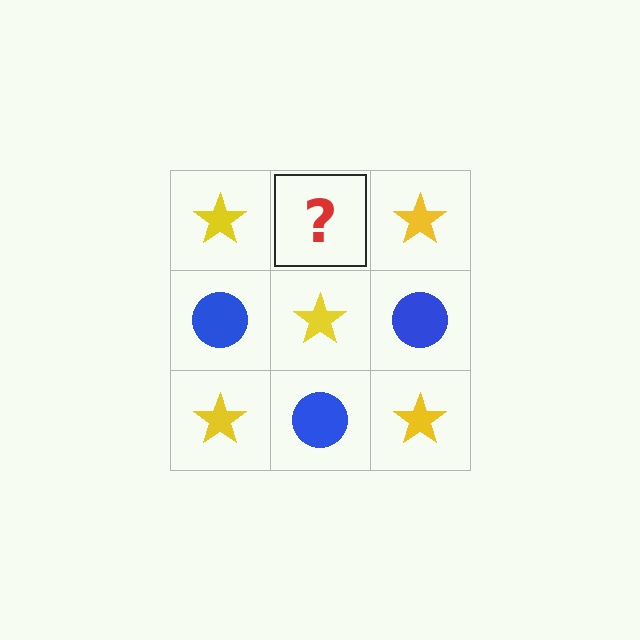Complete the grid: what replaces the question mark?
The question mark should be replaced with a blue circle.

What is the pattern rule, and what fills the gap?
The rule is that it alternates yellow star and blue circle in a checkerboard pattern. The gap should be filled with a blue circle.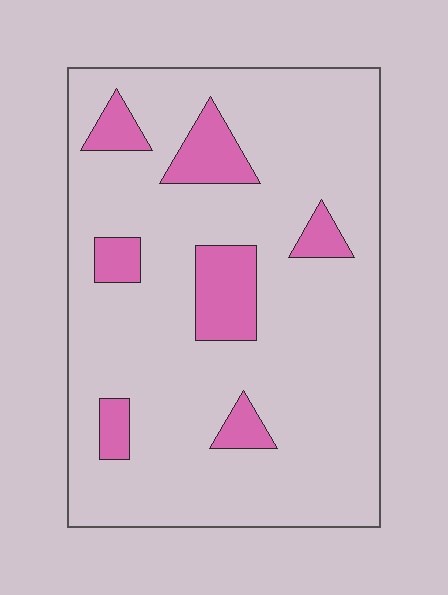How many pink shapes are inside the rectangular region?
7.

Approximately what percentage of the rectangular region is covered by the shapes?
Approximately 15%.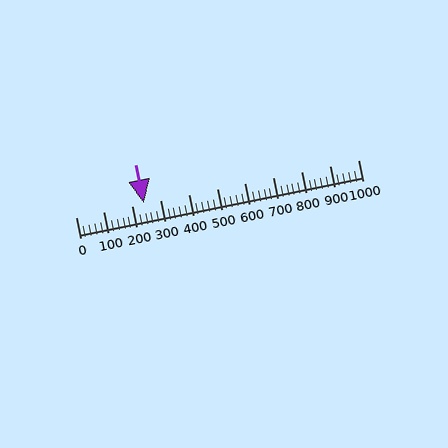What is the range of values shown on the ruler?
The ruler shows values from 0 to 1000.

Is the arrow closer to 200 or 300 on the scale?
The arrow is closer to 200.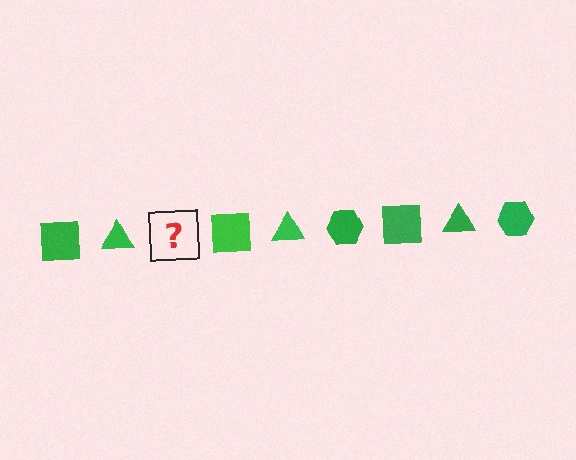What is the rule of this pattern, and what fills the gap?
The rule is that the pattern cycles through square, triangle, hexagon shapes in green. The gap should be filled with a green hexagon.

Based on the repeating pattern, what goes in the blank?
The blank should be a green hexagon.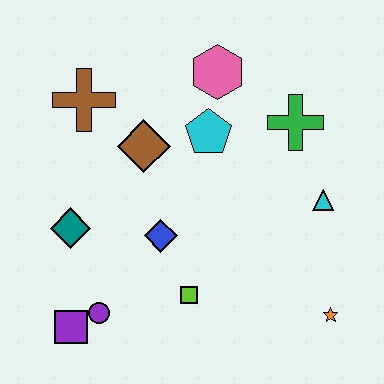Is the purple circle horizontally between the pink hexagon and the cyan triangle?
No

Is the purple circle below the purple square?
No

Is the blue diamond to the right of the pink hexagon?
No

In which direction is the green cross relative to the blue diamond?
The green cross is to the right of the blue diamond.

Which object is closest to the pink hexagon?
The cyan pentagon is closest to the pink hexagon.